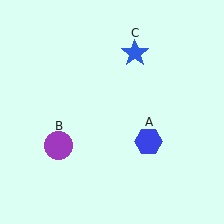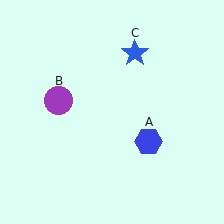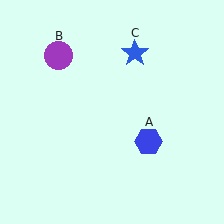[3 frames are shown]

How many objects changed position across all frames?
1 object changed position: purple circle (object B).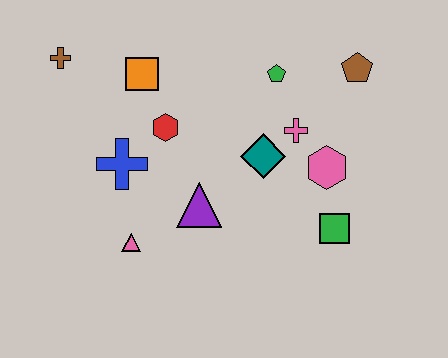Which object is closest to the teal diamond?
The pink cross is closest to the teal diamond.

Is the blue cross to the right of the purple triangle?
No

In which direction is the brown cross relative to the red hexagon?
The brown cross is to the left of the red hexagon.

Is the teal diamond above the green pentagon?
No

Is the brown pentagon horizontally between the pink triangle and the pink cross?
No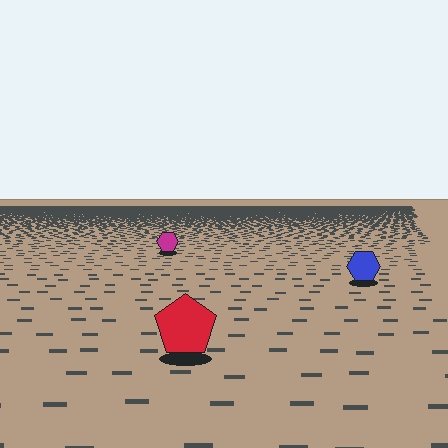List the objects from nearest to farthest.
From nearest to farthest: the red pentagon, the blue hexagon, the magenta hexagon.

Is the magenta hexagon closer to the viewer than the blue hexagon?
No. The blue hexagon is closer — you can tell from the texture gradient: the ground texture is coarser near it.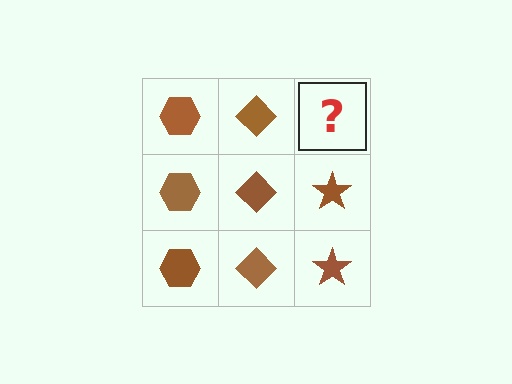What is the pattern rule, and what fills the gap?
The rule is that each column has a consistent shape. The gap should be filled with a brown star.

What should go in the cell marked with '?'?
The missing cell should contain a brown star.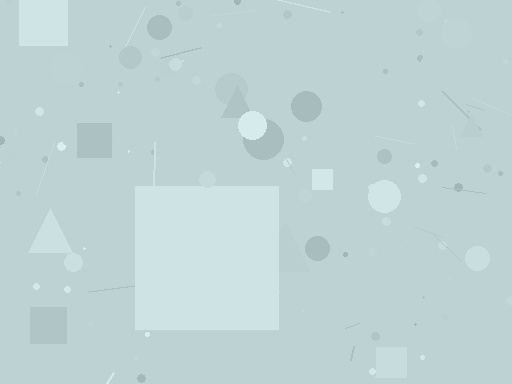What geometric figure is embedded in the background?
A square is embedded in the background.